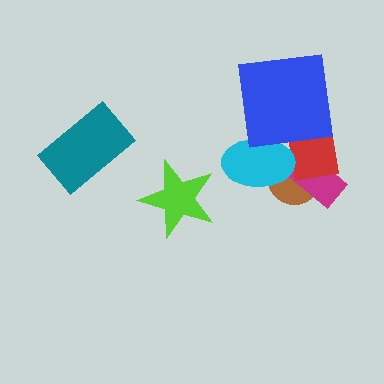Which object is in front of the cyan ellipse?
The blue square is in front of the cyan ellipse.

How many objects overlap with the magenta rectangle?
2 objects overlap with the magenta rectangle.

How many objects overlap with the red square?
4 objects overlap with the red square.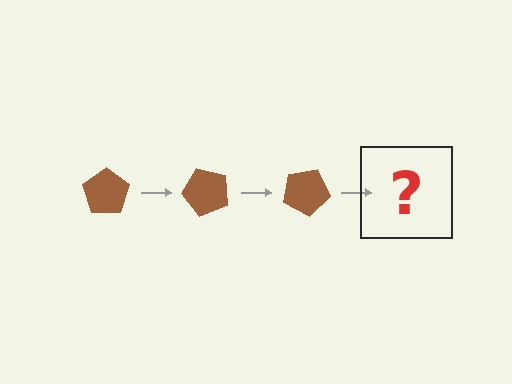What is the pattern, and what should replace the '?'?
The pattern is that the pentagon rotates 50 degrees each step. The '?' should be a brown pentagon rotated 150 degrees.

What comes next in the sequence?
The next element should be a brown pentagon rotated 150 degrees.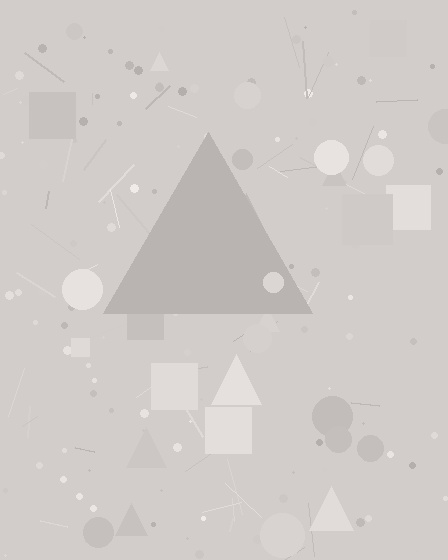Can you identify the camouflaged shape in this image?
The camouflaged shape is a triangle.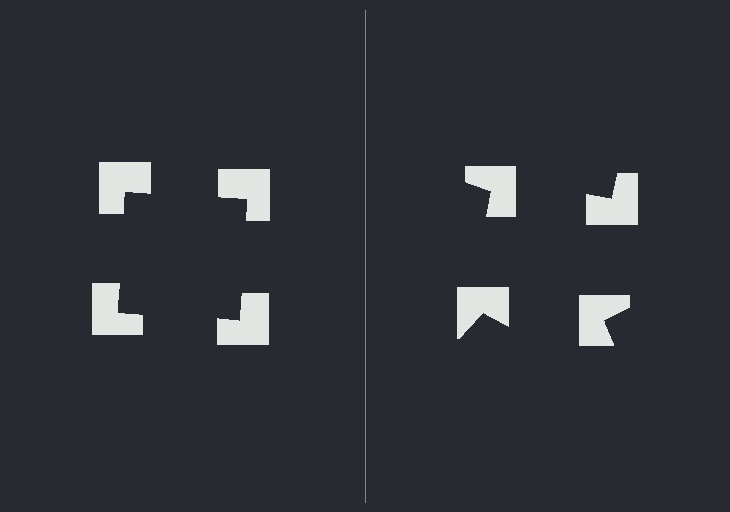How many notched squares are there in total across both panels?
8 — 4 on each side.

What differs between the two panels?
The notched squares are positioned identically on both sides; only the wedge orientations differ. On the left they align to a square; on the right they are misaligned.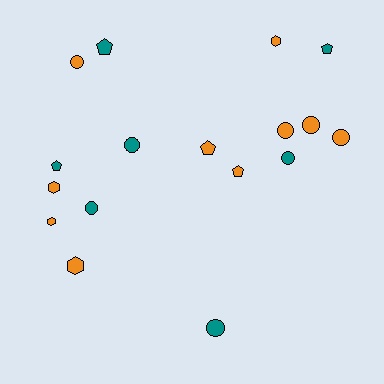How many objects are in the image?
There are 17 objects.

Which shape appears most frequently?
Circle, with 8 objects.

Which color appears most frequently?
Orange, with 10 objects.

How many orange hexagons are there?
There are 4 orange hexagons.